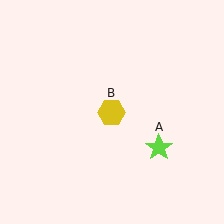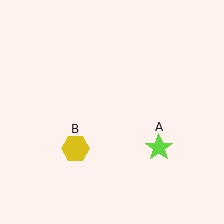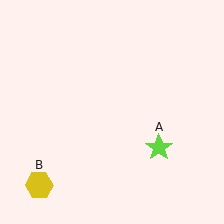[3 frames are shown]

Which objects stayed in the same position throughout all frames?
Lime star (object A) remained stationary.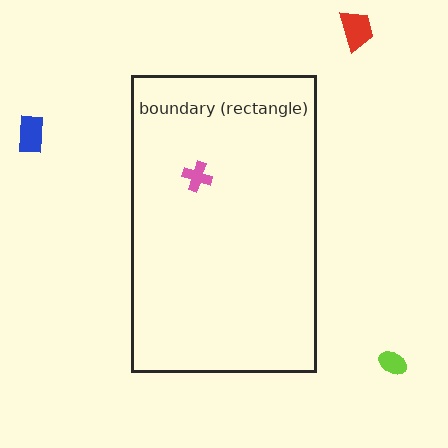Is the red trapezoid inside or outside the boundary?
Outside.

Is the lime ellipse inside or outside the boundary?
Outside.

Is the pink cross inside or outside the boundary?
Inside.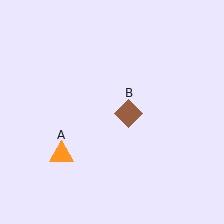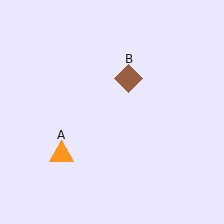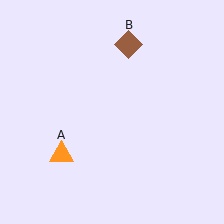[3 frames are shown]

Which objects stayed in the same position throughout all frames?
Orange triangle (object A) remained stationary.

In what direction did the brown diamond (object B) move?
The brown diamond (object B) moved up.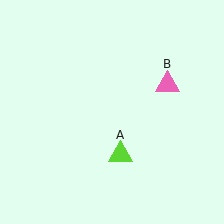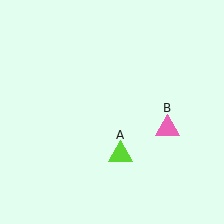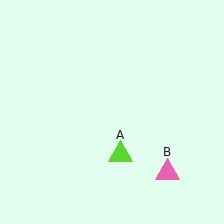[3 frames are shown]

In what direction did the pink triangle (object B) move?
The pink triangle (object B) moved down.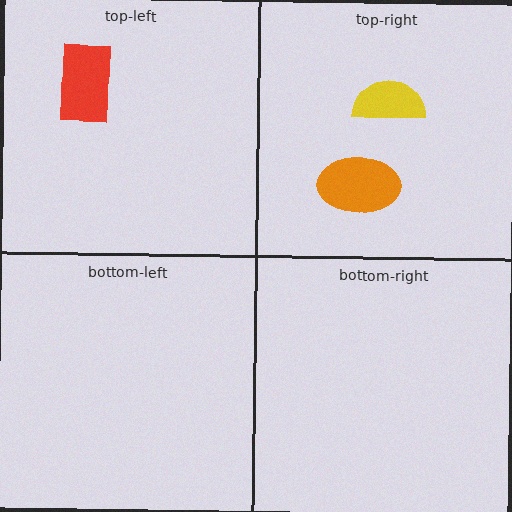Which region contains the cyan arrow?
The top-left region.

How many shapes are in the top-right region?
2.